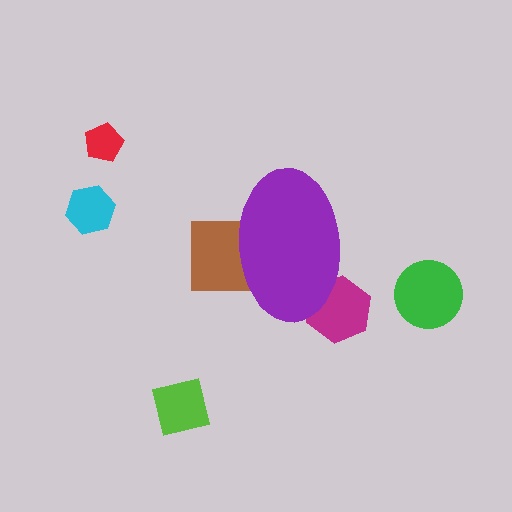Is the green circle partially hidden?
No, the green circle is fully visible.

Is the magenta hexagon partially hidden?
Yes, the magenta hexagon is partially hidden behind the purple ellipse.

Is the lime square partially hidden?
No, the lime square is fully visible.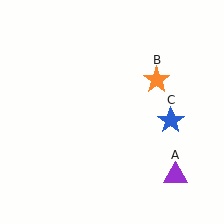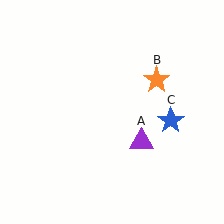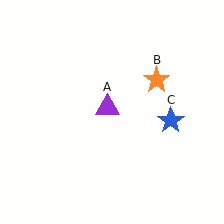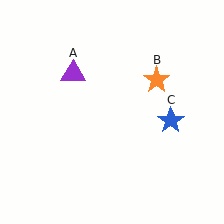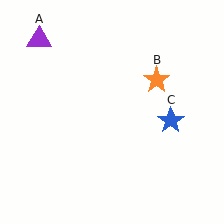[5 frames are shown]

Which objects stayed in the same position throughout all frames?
Orange star (object B) and blue star (object C) remained stationary.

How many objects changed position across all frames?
1 object changed position: purple triangle (object A).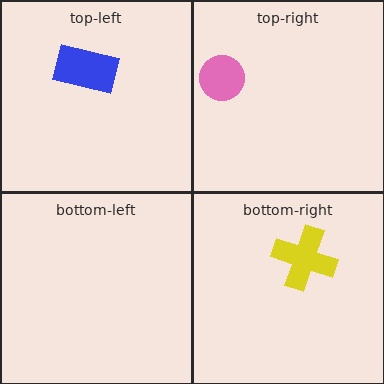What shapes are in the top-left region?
The blue rectangle.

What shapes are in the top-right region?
The pink circle.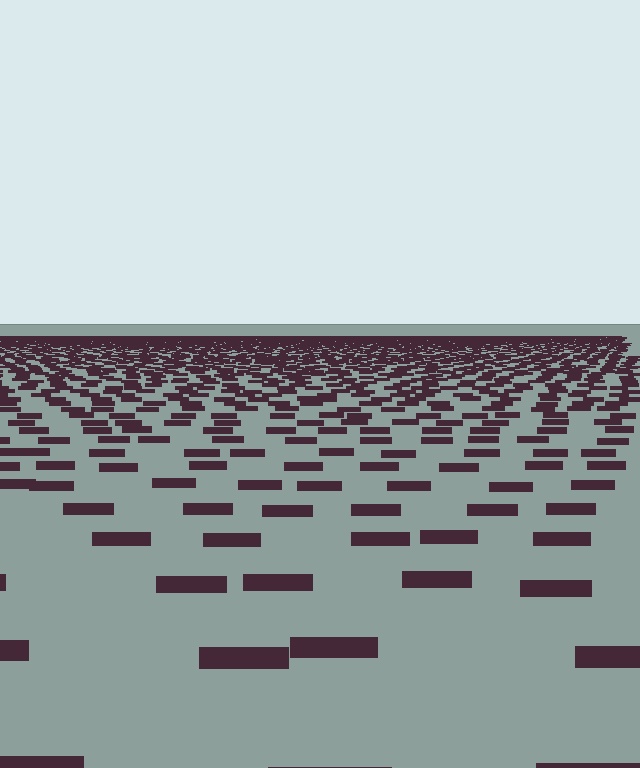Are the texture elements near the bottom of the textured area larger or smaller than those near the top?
Larger. Near the bottom, elements are closer to the viewer and appear at a bigger on-screen size.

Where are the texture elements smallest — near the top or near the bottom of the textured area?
Near the top.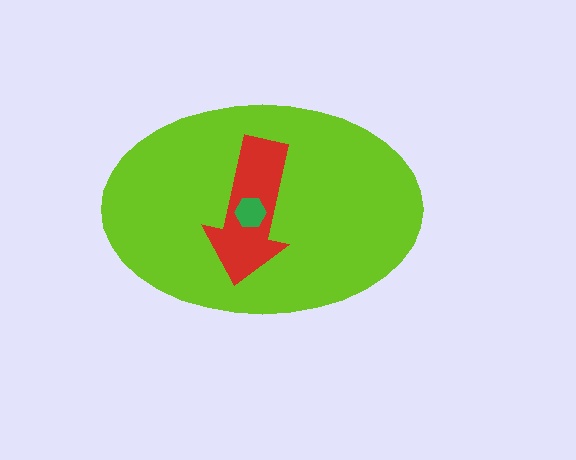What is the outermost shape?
The lime ellipse.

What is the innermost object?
The green hexagon.